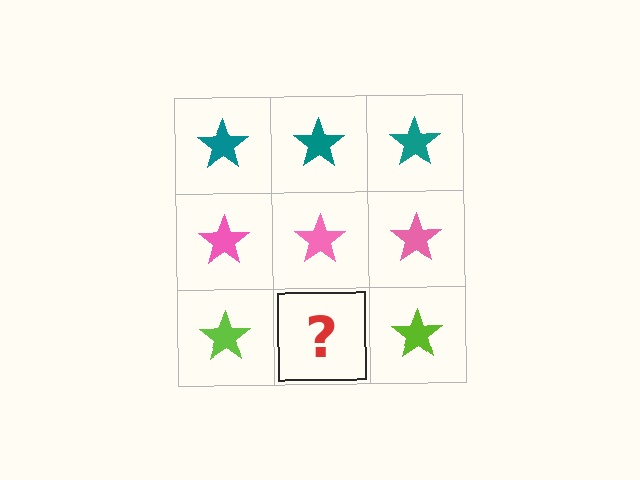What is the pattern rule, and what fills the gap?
The rule is that each row has a consistent color. The gap should be filled with a lime star.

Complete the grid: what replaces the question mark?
The question mark should be replaced with a lime star.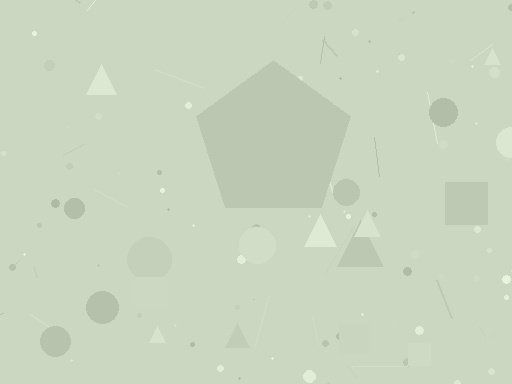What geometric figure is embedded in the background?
A pentagon is embedded in the background.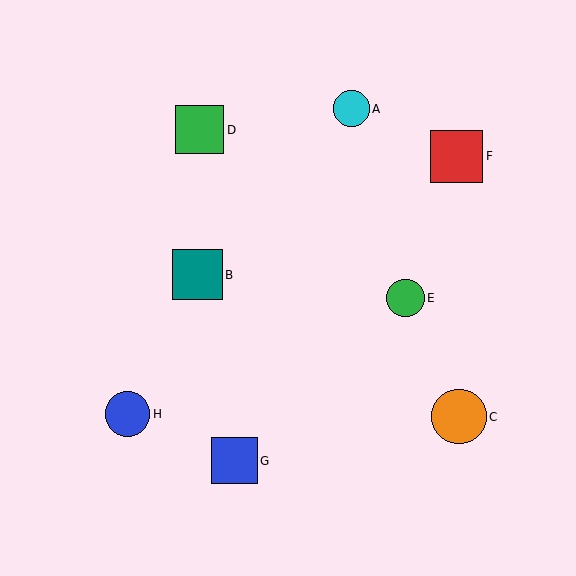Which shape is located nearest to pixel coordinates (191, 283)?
The teal square (labeled B) at (198, 275) is nearest to that location.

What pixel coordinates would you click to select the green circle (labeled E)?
Click at (406, 298) to select the green circle E.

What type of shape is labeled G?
Shape G is a blue square.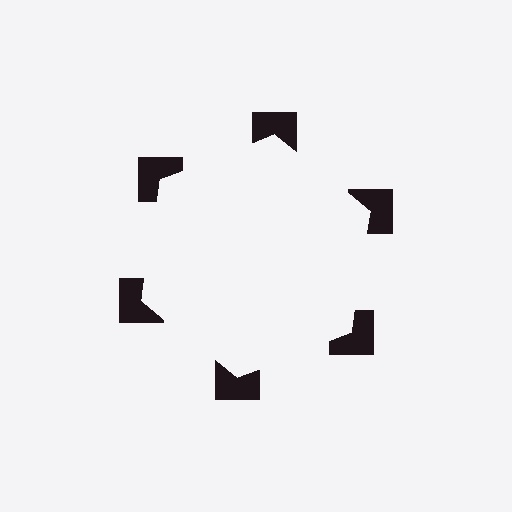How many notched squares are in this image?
There are 6 — one at each vertex of the illusory hexagon.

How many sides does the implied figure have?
6 sides.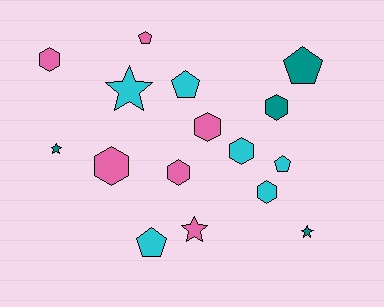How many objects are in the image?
There are 16 objects.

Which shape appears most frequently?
Hexagon, with 7 objects.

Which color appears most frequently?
Pink, with 6 objects.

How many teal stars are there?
There are 2 teal stars.